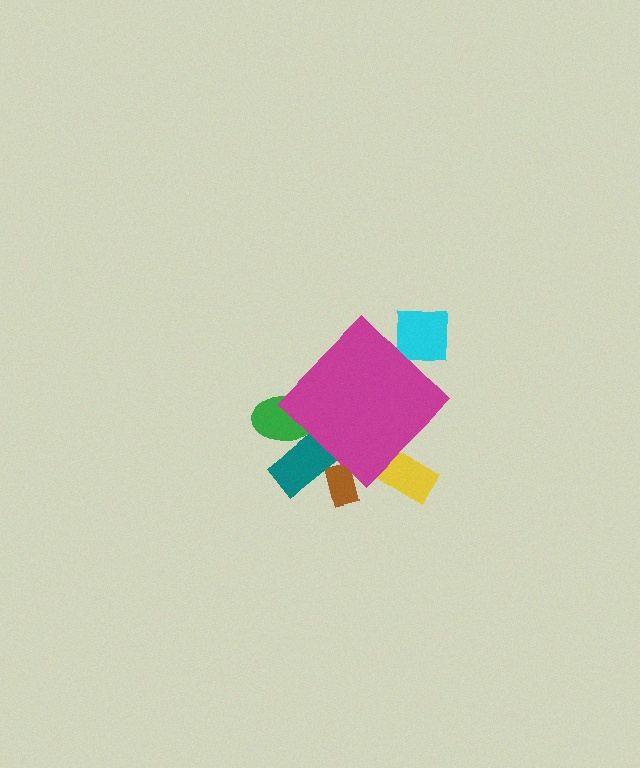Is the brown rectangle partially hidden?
Yes, the brown rectangle is partially hidden behind the magenta diamond.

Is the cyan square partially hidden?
Yes, the cyan square is partially hidden behind the magenta diamond.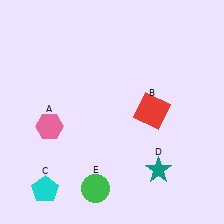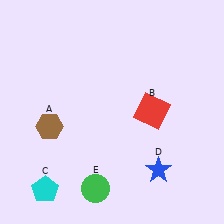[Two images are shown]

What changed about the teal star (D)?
In Image 1, D is teal. In Image 2, it changed to blue.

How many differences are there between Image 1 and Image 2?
There are 2 differences between the two images.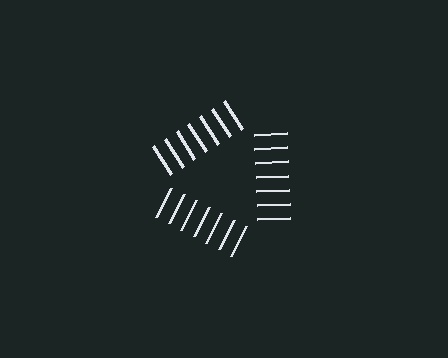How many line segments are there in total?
21 — 7 along each of the 3 edges.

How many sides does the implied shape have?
3 sides — the line-ends trace a triangle.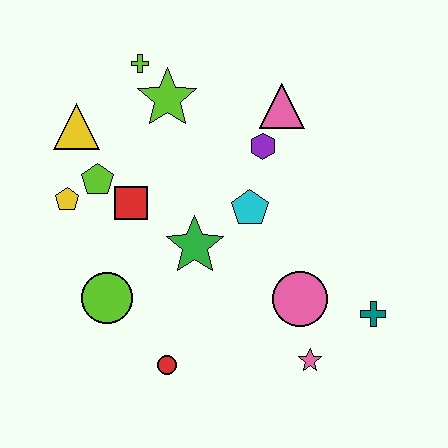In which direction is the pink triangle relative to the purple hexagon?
The pink triangle is above the purple hexagon.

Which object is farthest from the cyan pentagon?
The yellow triangle is farthest from the cyan pentagon.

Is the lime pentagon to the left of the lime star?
Yes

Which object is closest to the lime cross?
The lime star is closest to the lime cross.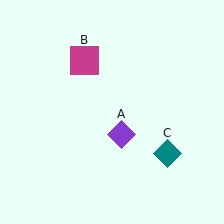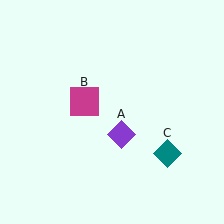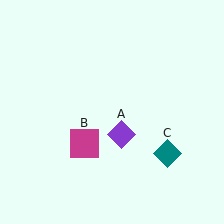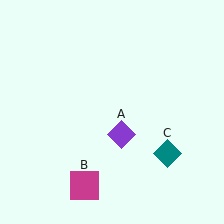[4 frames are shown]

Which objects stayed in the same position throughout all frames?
Purple diamond (object A) and teal diamond (object C) remained stationary.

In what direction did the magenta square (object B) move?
The magenta square (object B) moved down.